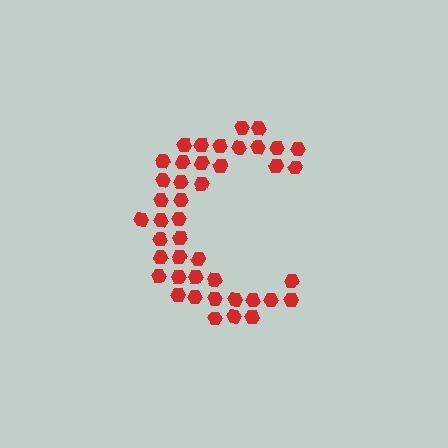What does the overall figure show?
The overall figure shows the letter C.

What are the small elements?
The small elements are hexagons.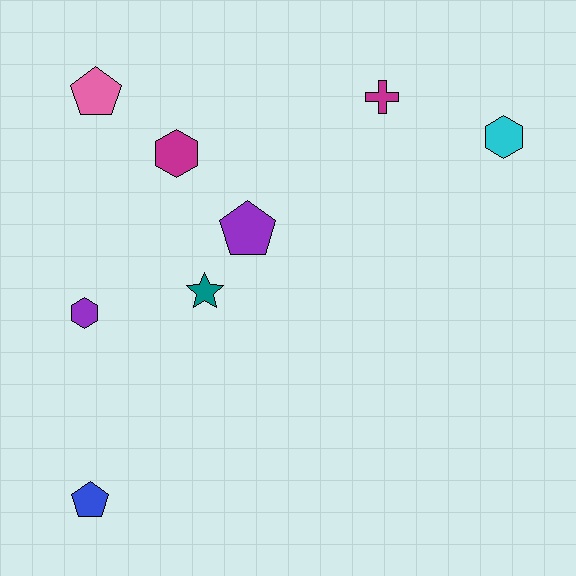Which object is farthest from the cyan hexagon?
The blue pentagon is farthest from the cyan hexagon.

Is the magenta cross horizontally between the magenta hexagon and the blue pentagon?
No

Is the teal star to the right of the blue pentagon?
Yes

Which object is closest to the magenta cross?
The cyan hexagon is closest to the magenta cross.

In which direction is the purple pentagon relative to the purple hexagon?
The purple pentagon is to the right of the purple hexagon.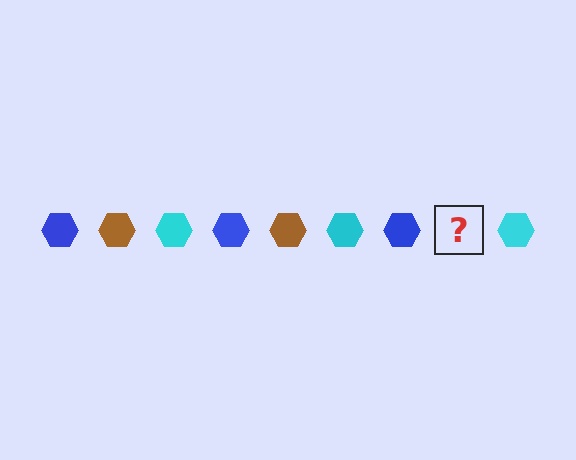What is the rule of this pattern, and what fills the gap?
The rule is that the pattern cycles through blue, brown, cyan hexagons. The gap should be filled with a brown hexagon.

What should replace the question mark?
The question mark should be replaced with a brown hexagon.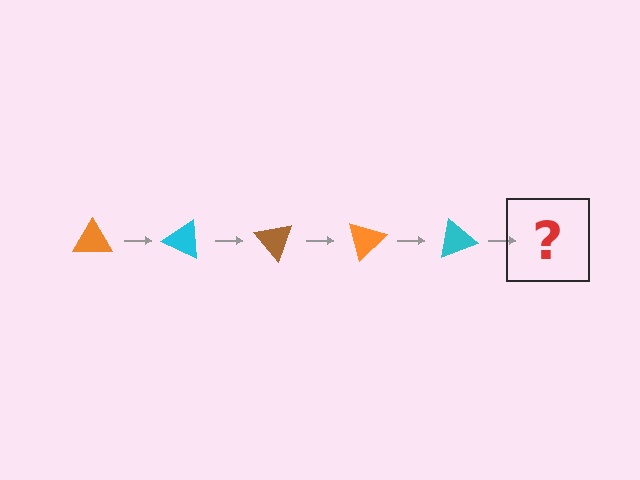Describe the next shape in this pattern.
It should be a brown triangle, rotated 125 degrees from the start.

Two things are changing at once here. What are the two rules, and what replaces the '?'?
The two rules are that it rotates 25 degrees each step and the color cycles through orange, cyan, and brown. The '?' should be a brown triangle, rotated 125 degrees from the start.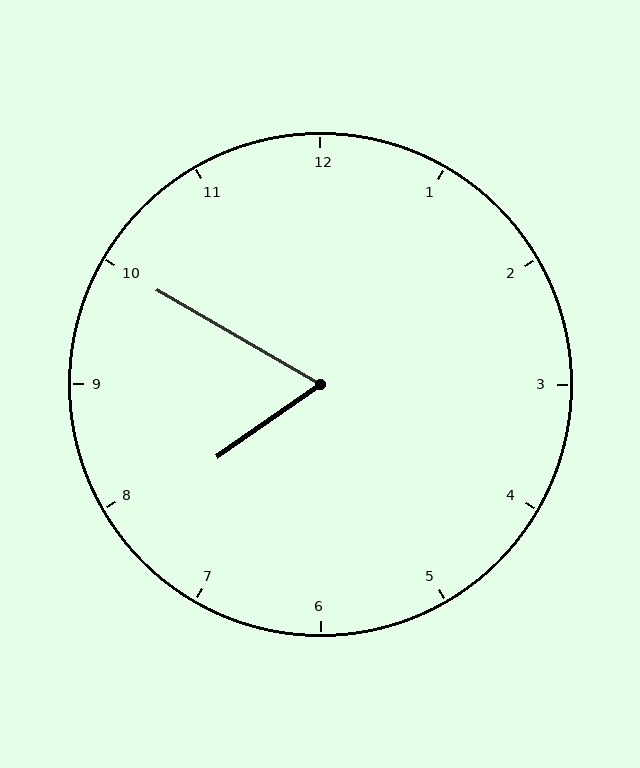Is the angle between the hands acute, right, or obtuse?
It is acute.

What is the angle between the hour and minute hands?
Approximately 65 degrees.